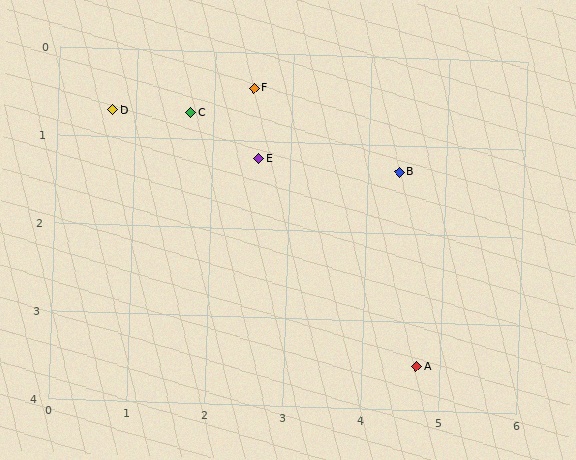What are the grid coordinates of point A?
Point A is at approximately (4.7, 3.5).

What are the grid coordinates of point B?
Point B is at approximately (4.4, 1.3).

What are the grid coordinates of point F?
Point F is at approximately (2.5, 0.4).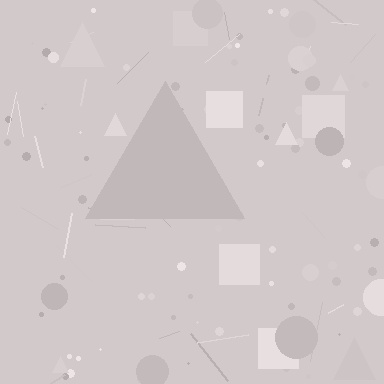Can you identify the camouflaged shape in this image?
The camouflaged shape is a triangle.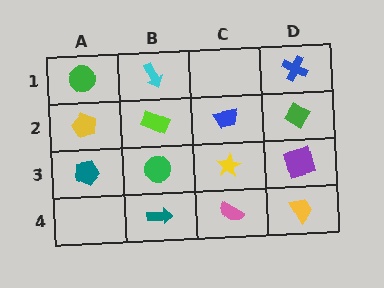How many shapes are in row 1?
3 shapes.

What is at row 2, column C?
A blue trapezoid.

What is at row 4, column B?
A teal arrow.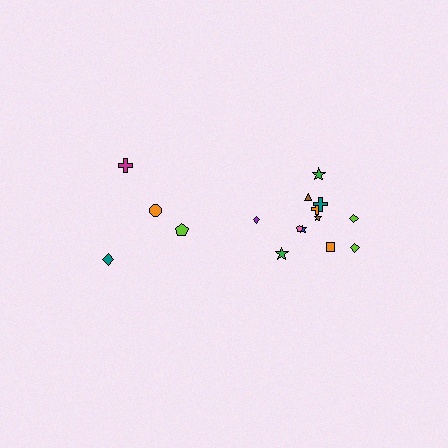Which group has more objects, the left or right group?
The right group.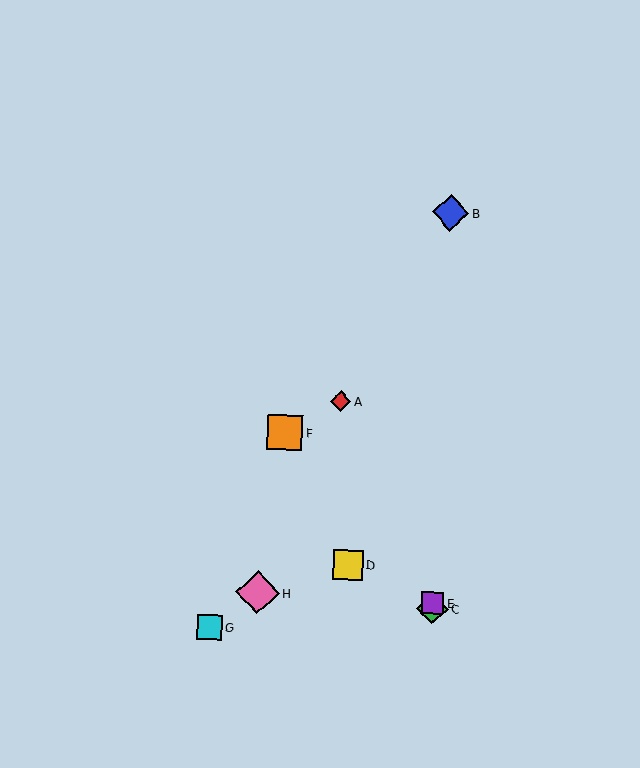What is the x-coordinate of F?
Object F is at x≈285.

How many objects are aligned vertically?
3 objects (B, C, E) are aligned vertically.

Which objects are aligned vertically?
Objects B, C, E are aligned vertically.